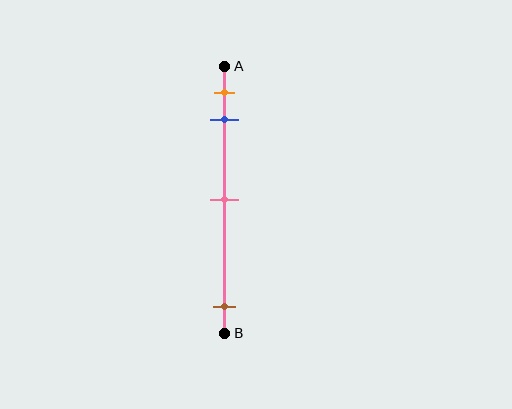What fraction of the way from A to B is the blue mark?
The blue mark is approximately 20% (0.2) of the way from A to B.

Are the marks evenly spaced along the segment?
No, the marks are not evenly spaced.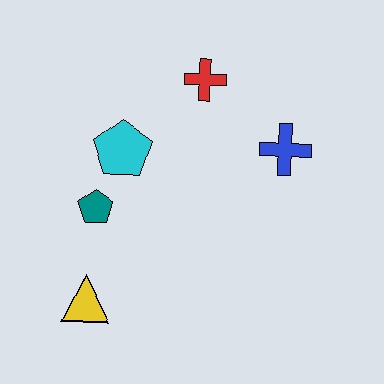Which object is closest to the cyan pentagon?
The teal pentagon is closest to the cyan pentagon.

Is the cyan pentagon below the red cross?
Yes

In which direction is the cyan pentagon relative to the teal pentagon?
The cyan pentagon is above the teal pentagon.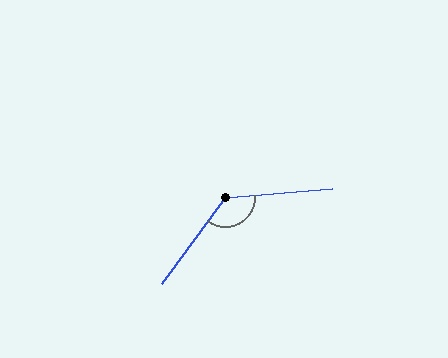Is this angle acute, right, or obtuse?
It is obtuse.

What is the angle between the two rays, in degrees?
Approximately 131 degrees.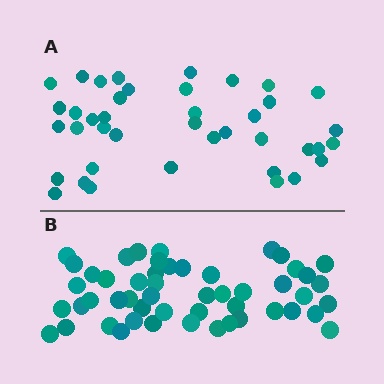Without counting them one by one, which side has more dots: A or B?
Region B (the bottom region) has more dots.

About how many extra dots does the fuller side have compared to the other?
Region B has roughly 12 or so more dots than region A.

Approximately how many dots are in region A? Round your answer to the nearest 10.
About 40 dots.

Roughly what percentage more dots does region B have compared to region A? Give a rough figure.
About 30% more.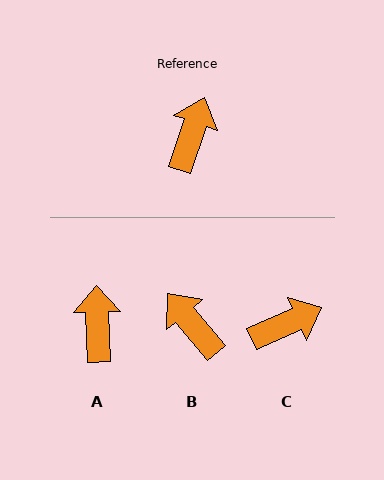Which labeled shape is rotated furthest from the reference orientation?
B, about 59 degrees away.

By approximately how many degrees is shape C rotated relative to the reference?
Approximately 47 degrees clockwise.